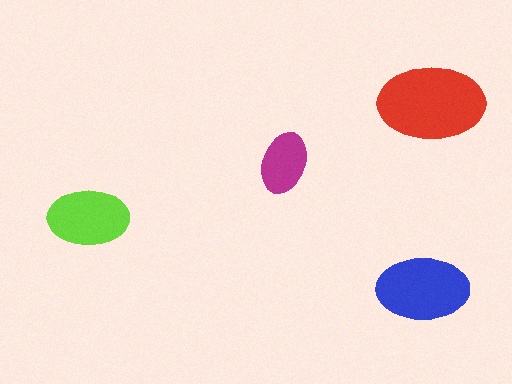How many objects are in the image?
There are 4 objects in the image.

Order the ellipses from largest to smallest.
the red one, the blue one, the lime one, the magenta one.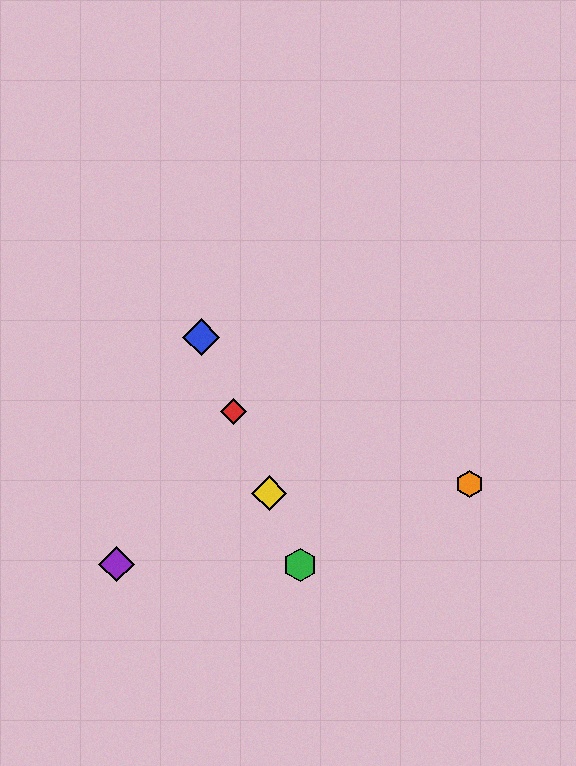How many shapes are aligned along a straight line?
4 shapes (the red diamond, the blue diamond, the green hexagon, the yellow diamond) are aligned along a straight line.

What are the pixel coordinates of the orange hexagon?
The orange hexagon is at (469, 484).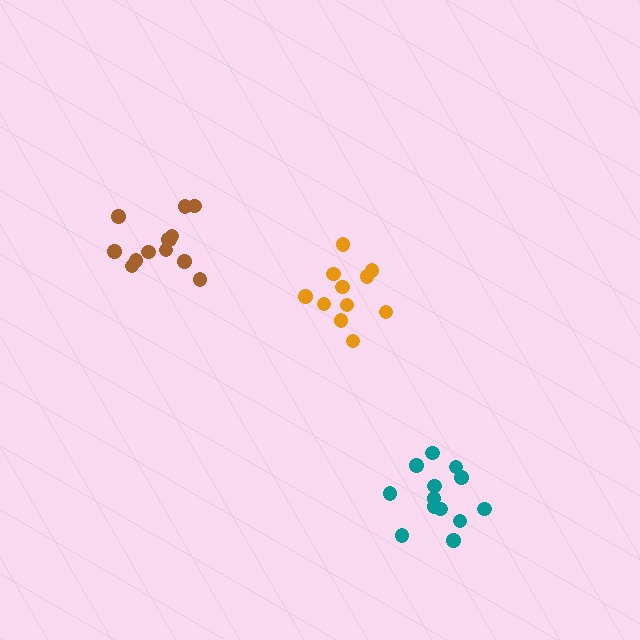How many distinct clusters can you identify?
There are 3 distinct clusters.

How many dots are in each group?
Group 1: 13 dots, Group 2: 11 dots, Group 3: 13 dots (37 total).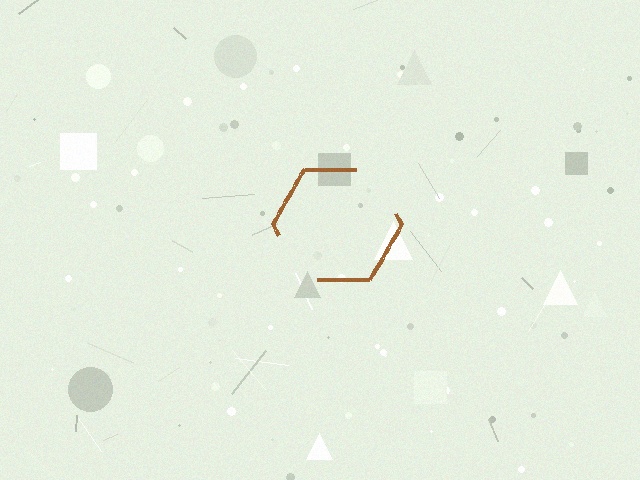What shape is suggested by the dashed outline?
The dashed outline suggests a hexagon.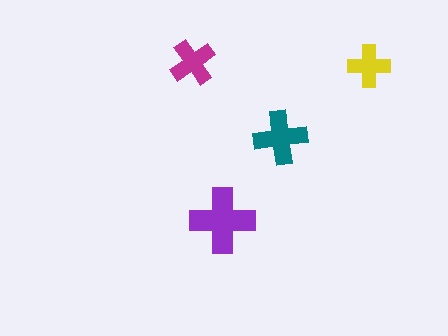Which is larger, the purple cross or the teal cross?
The purple one.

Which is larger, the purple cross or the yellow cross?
The purple one.